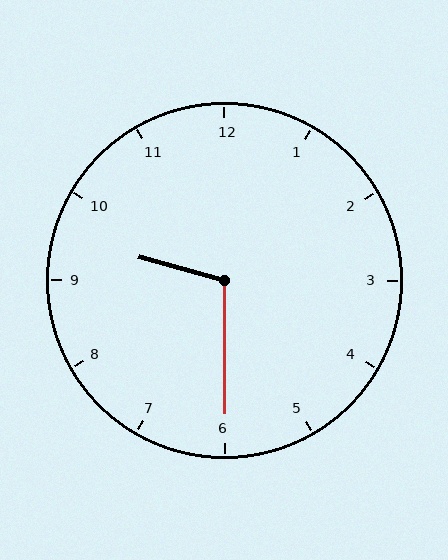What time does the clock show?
9:30.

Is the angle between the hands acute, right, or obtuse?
It is obtuse.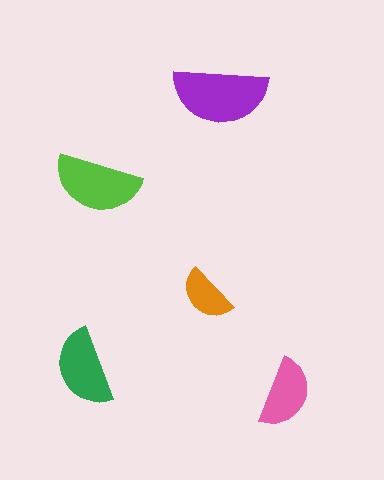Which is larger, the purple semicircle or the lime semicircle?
The purple one.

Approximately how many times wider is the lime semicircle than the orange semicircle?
About 1.5 times wider.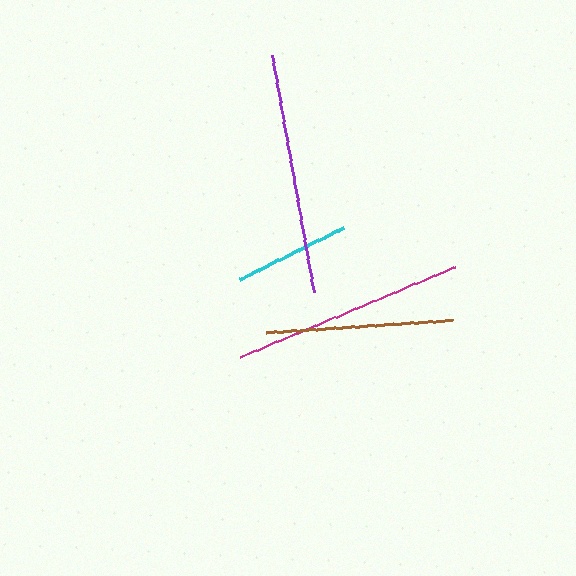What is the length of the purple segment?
The purple segment is approximately 241 pixels long.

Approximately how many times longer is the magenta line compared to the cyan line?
The magenta line is approximately 2.0 times the length of the cyan line.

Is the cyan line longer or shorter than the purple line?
The purple line is longer than the cyan line.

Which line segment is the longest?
The purple line is the longest at approximately 241 pixels.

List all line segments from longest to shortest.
From longest to shortest: purple, magenta, brown, cyan.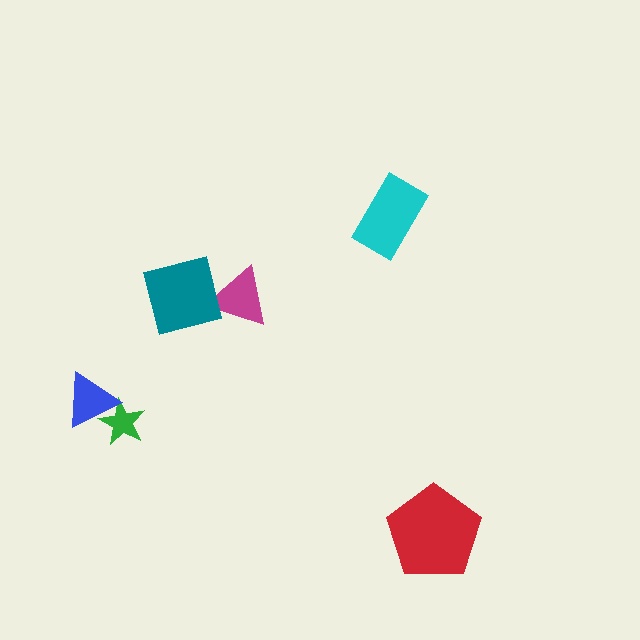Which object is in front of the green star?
The blue triangle is in front of the green star.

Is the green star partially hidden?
Yes, it is partially covered by another shape.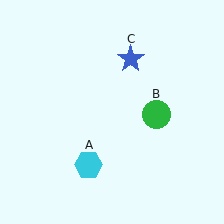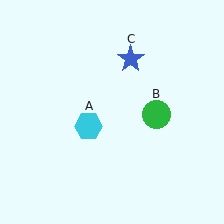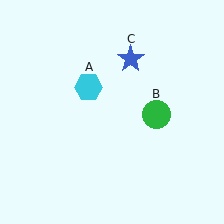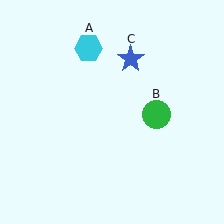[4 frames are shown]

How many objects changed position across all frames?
1 object changed position: cyan hexagon (object A).